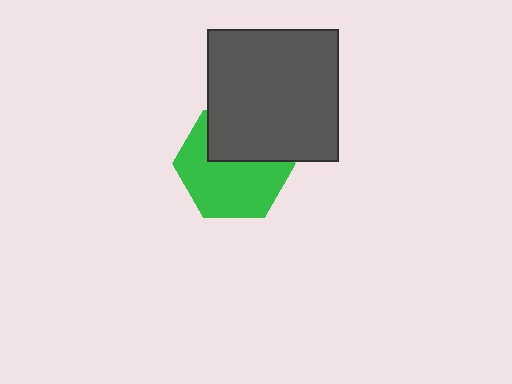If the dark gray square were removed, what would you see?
You would see the complete green hexagon.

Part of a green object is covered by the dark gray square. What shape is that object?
It is a hexagon.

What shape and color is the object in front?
The object in front is a dark gray square.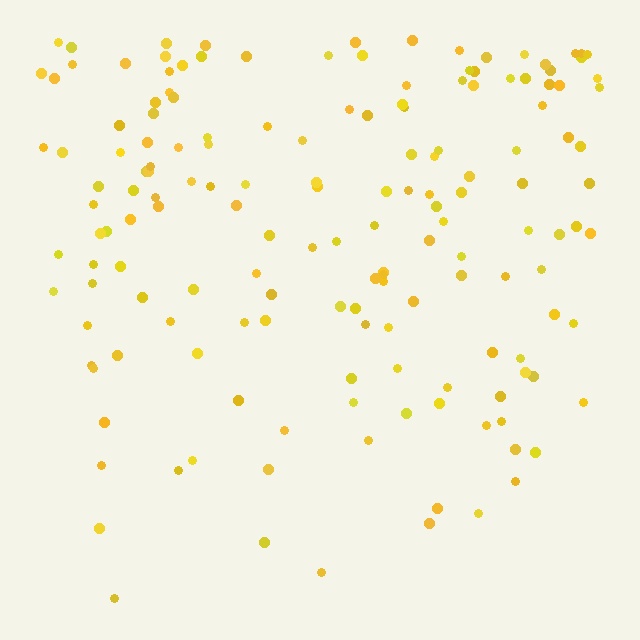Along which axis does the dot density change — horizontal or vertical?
Vertical.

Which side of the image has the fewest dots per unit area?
The bottom.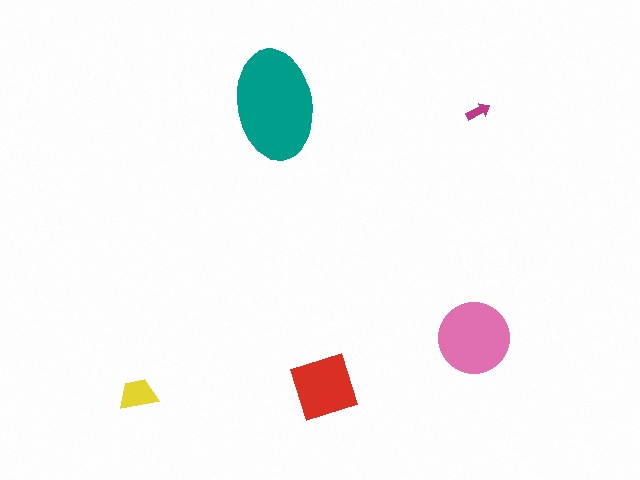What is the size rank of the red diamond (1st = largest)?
3rd.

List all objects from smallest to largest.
The magenta arrow, the yellow trapezoid, the red diamond, the pink circle, the teal ellipse.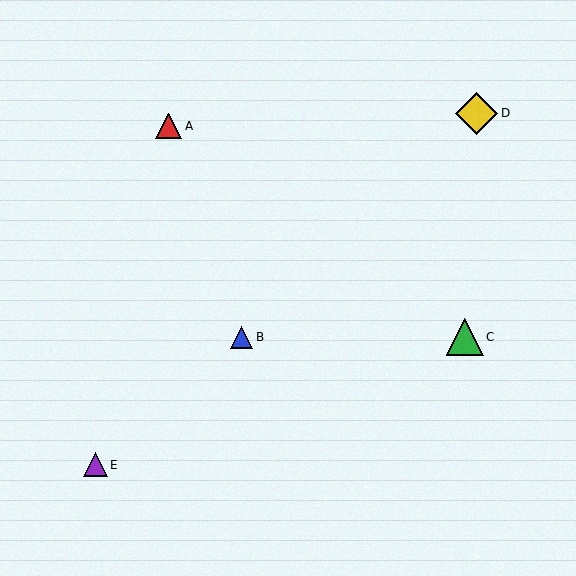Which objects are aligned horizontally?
Objects B, C are aligned horizontally.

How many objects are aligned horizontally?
2 objects (B, C) are aligned horizontally.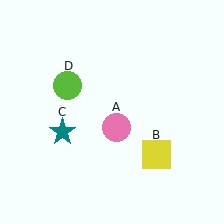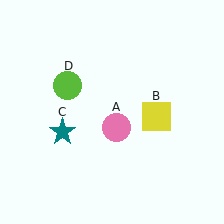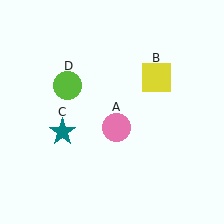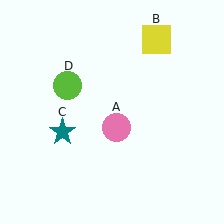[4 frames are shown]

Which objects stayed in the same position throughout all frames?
Pink circle (object A) and teal star (object C) and lime circle (object D) remained stationary.